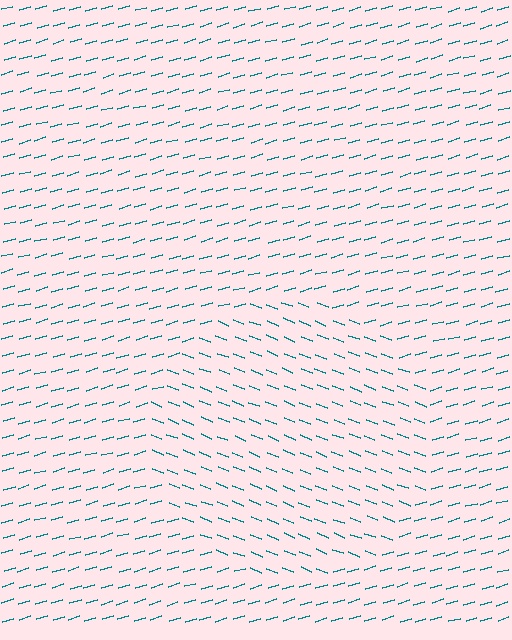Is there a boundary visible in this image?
Yes, there is a texture boundary formed by a change in line orientation.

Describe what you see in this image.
The image is filled with small teal line segments. A circle region in the image has lines oriented differently from the surrounding lines, creating a visible texture boundary.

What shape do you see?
I see a circle.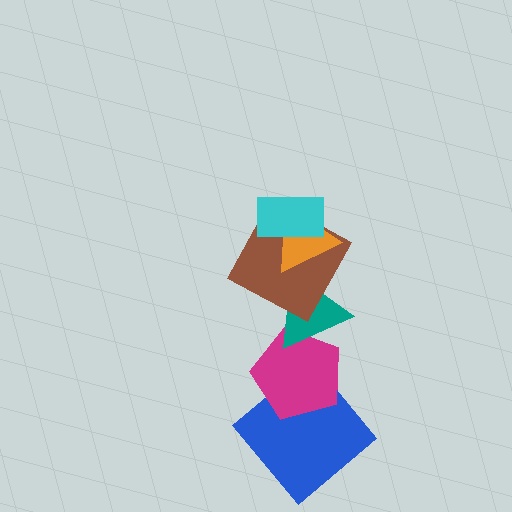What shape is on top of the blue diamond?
The magenta pentagon is on top of the blue diamond.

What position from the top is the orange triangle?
The orange triangle is 2nd from the top.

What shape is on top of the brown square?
The orange triangle is on top of the brown square.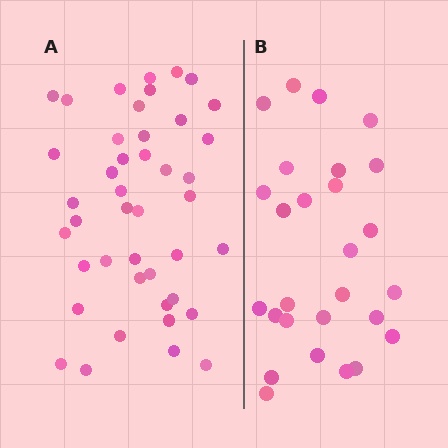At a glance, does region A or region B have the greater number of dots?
Region A (the left region) has more dots.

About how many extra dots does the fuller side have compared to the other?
Region A has approximately 15 more dots than region B.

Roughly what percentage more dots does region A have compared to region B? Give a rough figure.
About 60% more.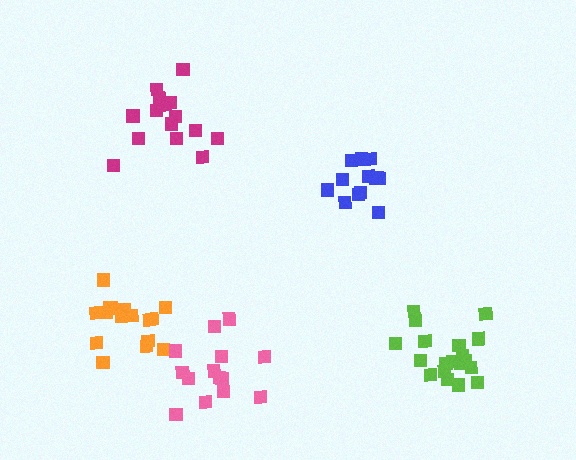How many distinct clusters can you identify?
There are 5 distinct clusters.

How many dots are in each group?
Group 1: 17 dots, Group 2: 14 dots, Group 3: 13 dots, Group 4: 19 dots, Group 5: 16 dots (79 total).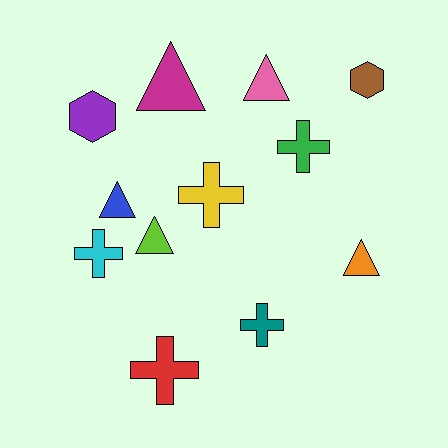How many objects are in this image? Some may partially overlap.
There are 12 objects.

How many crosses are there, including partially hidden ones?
There are 5 crosses.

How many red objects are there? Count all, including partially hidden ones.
There is 1 red object.